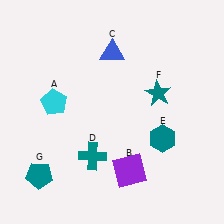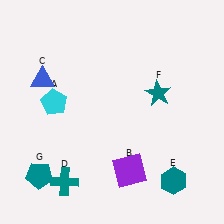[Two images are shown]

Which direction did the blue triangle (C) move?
The blue triangle (C) moved left.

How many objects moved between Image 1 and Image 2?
3 objects moved between the two images.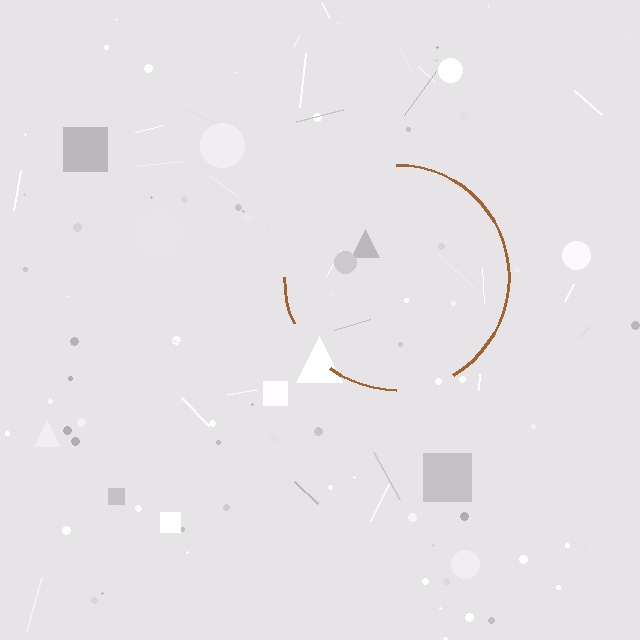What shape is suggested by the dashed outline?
The dashed outline suggests a circle.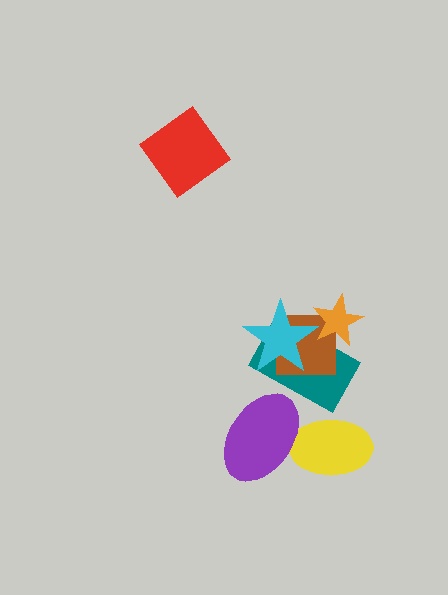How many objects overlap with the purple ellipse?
2 objects overlap with the purple ellipse.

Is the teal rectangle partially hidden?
Yes, it is partially covered by another shape.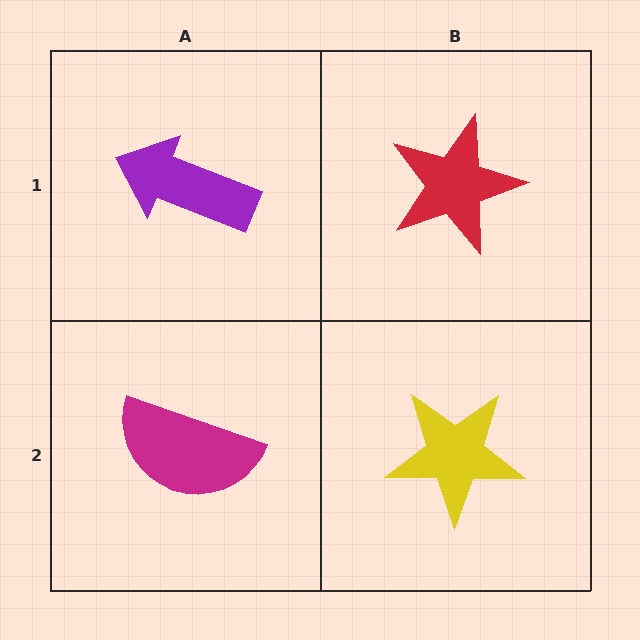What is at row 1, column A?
A purple arrow.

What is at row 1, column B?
A red star.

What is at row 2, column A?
A magenta semicircle.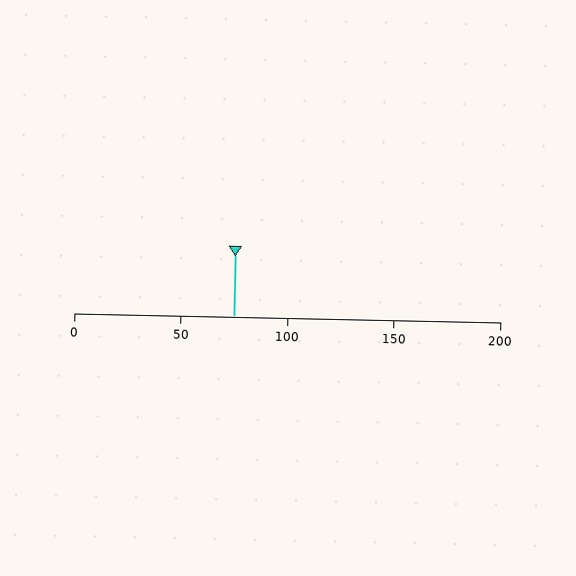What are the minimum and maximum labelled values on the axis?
The axis runs from 0 to 200.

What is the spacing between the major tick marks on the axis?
The major ticks are spaced 50 apart.